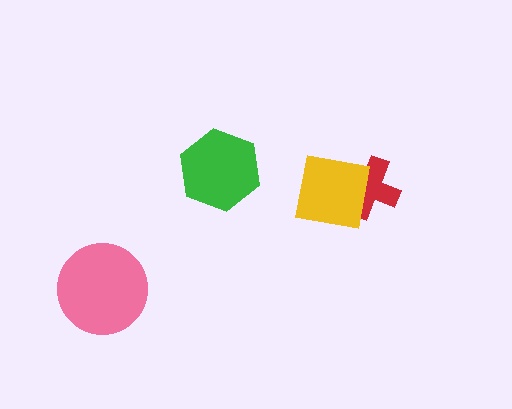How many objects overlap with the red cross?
1 object overlaps with the red cross.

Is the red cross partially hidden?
Yes, it is partially covered by another shape.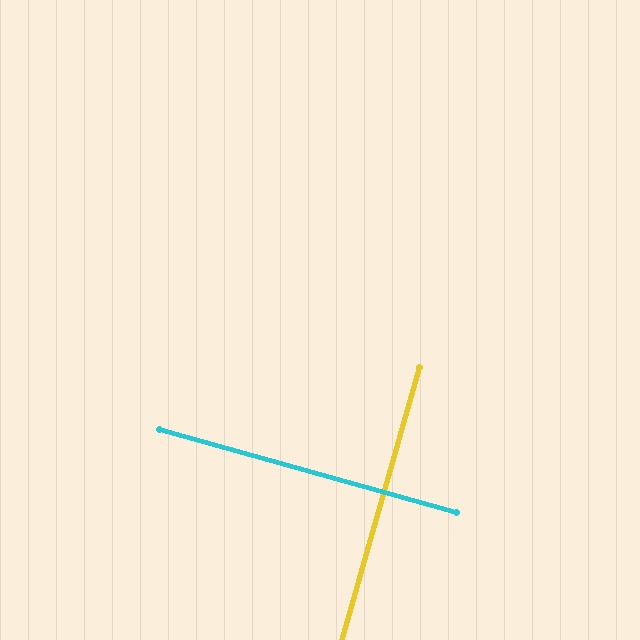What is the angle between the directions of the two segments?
Approximately 90 degrees.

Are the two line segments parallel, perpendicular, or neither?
Perpendicular — they meet at approximately 90°.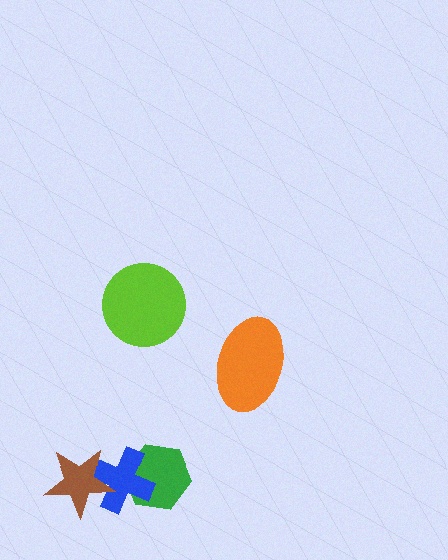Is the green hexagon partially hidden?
Yes, it is partially covered by another shape.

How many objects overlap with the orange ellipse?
0 objects overlap with the orange ellipse.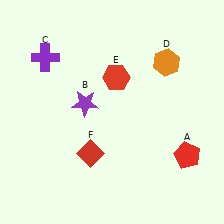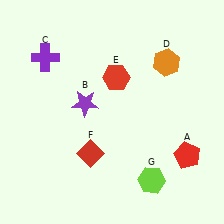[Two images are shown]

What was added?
A lime hexagon (G) was added in Image 2.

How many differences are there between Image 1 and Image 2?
There is 1 difference between the two images.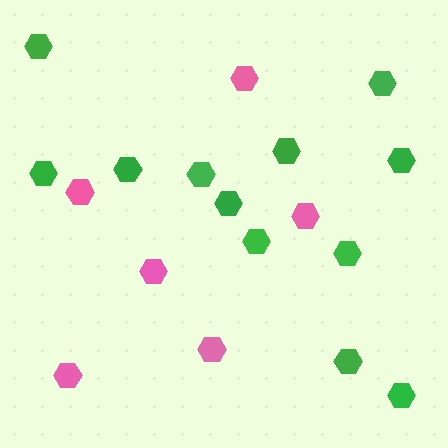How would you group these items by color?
There are 2 groups: one group of green hexagons (12) and one group of pink hexagons (6).